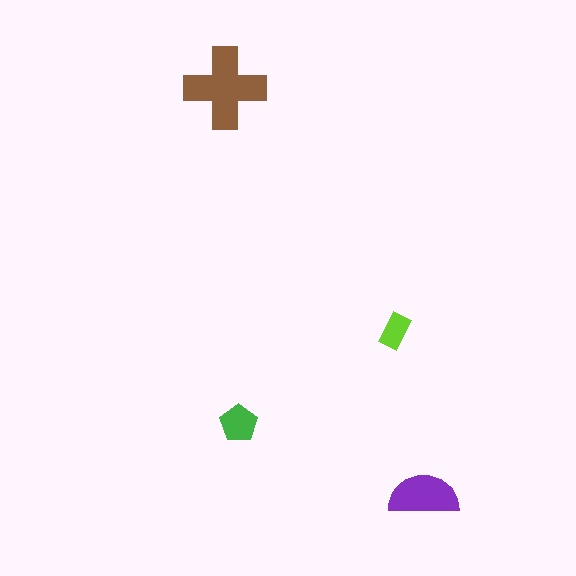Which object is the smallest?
The lime rectangle.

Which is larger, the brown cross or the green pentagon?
The brown cross.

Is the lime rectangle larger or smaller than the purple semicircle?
Smaller.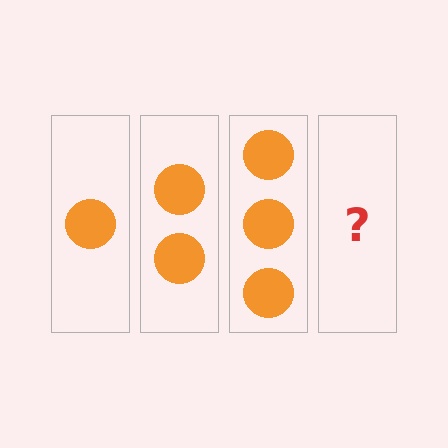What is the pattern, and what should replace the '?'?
The pattern is that each step adds one more circle. The '?' should be 4 circles.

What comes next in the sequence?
The next element should be 4 circles.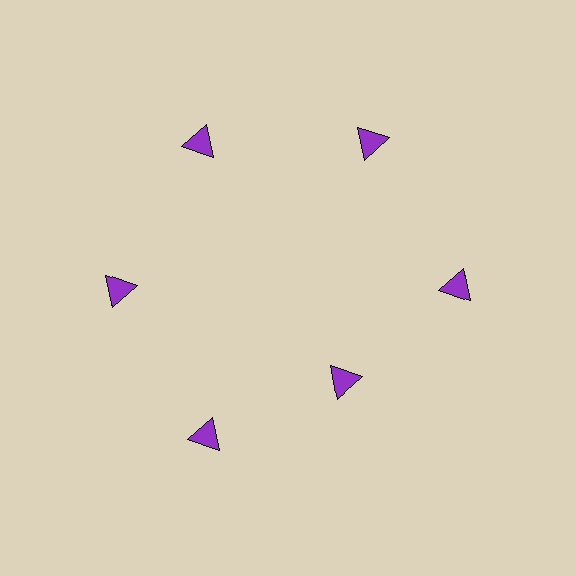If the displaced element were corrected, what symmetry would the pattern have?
It would have 6-fold rotational symmetry — the pattern would map onto itself every 60 degrees.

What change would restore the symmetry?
The symmetry would be restored by moving it outward, back onto the ring so that all 6 triangles sit at equal angles and equal distance from the center.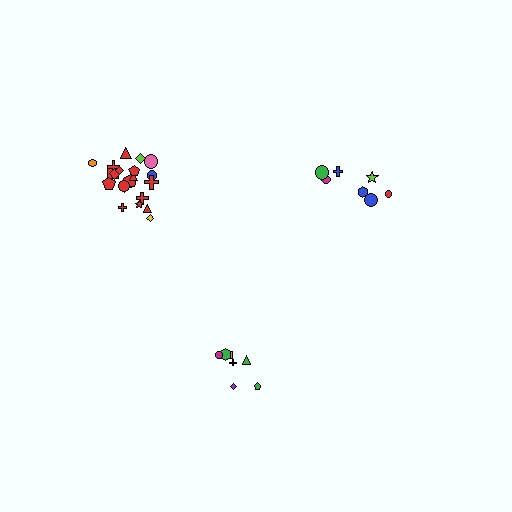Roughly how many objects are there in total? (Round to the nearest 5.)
Roughly 35 objects in total.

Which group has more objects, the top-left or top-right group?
The top-left group.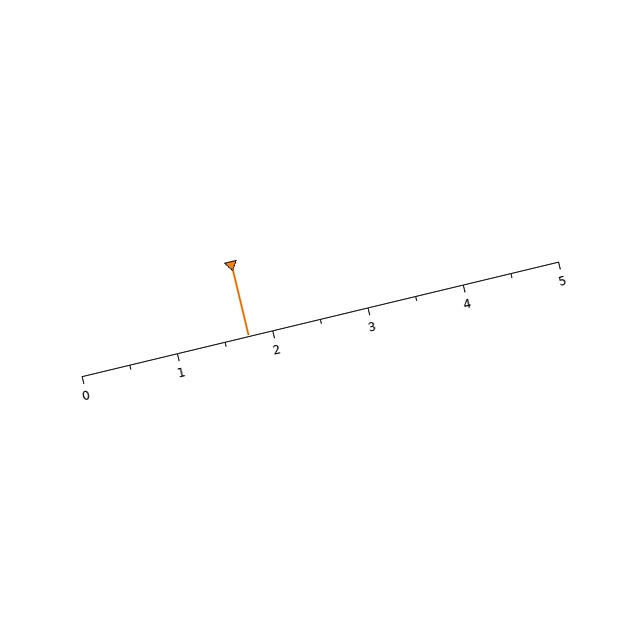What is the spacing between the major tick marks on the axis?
The major ticks are spaced 1 apart.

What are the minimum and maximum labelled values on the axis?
The axis runs from 0 to 5.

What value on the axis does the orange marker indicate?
The marker indicates approximately 1.8.